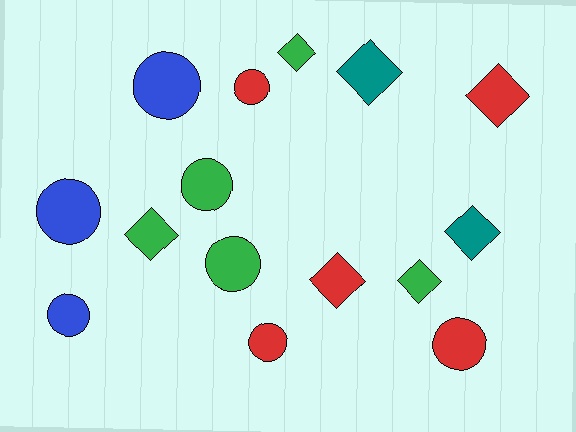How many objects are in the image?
There are 15 objects.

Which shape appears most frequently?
Circle, with 8 objects.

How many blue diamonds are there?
There are no blue diamonds.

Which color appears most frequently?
Red, with 5 objects.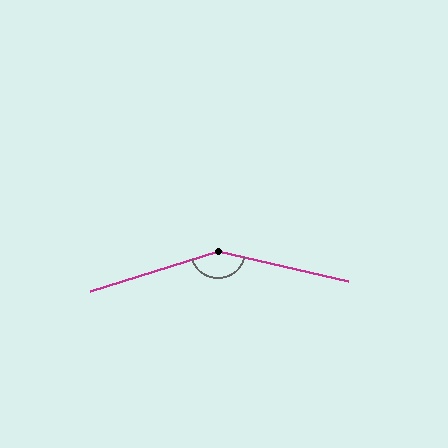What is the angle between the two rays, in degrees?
Approximately 150 degrees.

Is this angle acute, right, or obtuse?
It is obtuse.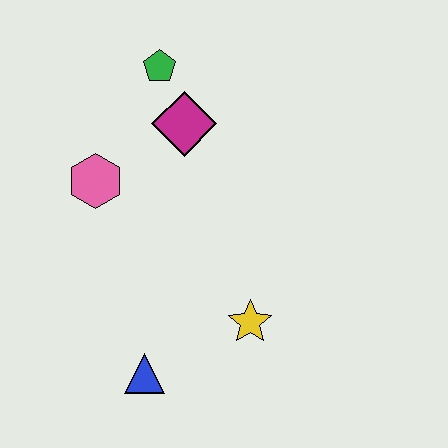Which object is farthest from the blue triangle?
The green pentagon is farthest from the blue triangle.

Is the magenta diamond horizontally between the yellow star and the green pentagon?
Yes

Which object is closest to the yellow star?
The blue triangle is closest to the yellow star.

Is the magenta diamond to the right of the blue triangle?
Yes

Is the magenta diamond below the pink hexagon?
No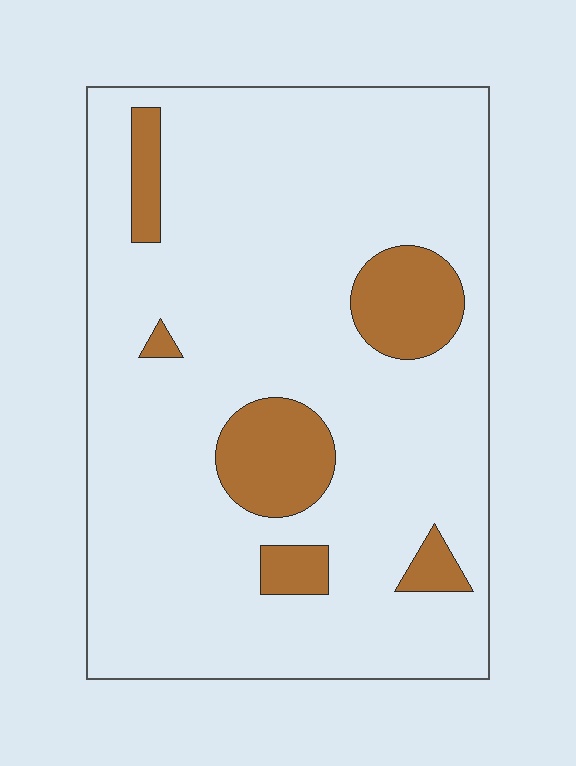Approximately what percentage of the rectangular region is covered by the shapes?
Approximately 15%.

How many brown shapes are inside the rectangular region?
6.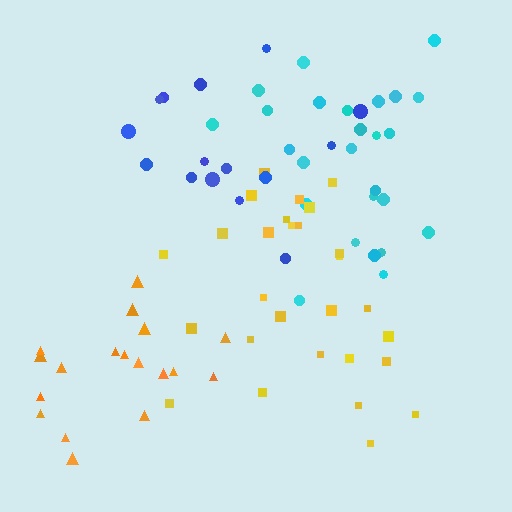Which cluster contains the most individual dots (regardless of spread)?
Yellow (28).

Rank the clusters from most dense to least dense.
cyan, yellow, blue, orange.